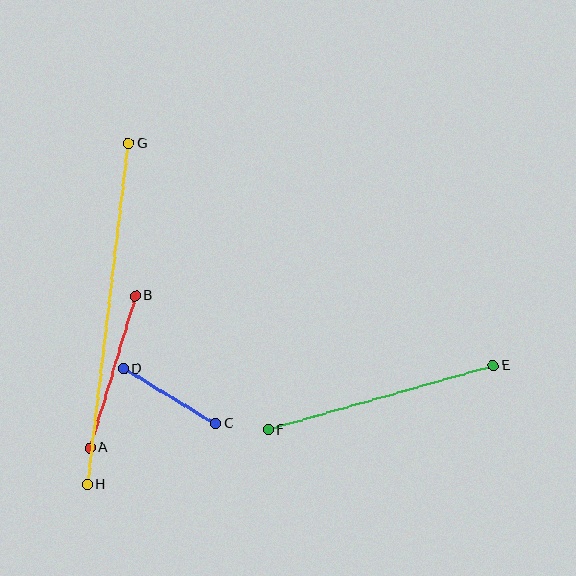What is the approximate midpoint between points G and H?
The midpoint is at approximately (108, 314) pixels.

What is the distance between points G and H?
The distance is approximately 343 pixels.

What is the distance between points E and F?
The distance is approximately 234 pixels.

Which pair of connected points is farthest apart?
Points G and H are farthest apart.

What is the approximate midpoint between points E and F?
The midpoint is at approximately (381, 398) pixels.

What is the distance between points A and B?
The distance is approximately 159 pixels.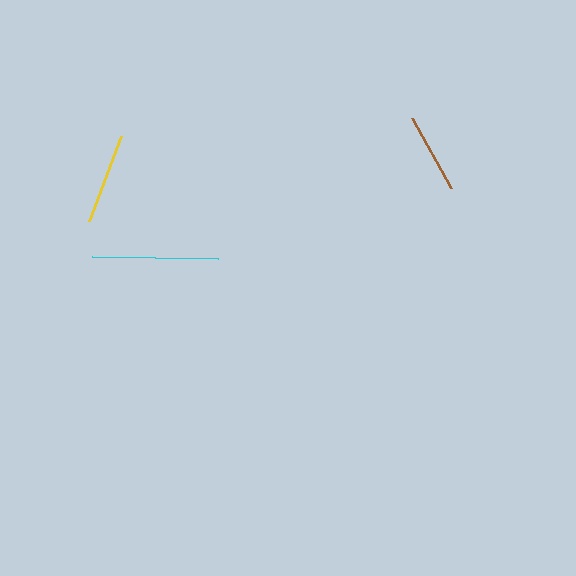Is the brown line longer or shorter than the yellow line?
The yellow line is longer than the brown line.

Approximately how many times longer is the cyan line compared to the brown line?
The cyan line is approximately 1.6 times the length of the brown line.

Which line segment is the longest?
The cyan line is the longest at approximately 125 pixels.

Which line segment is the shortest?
The brown line is the shortest at approximately 80 pixels.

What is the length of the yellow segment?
The yellow segment is approximately 91 pixels long.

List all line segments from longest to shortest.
From longest to shortest: cyan, yellow, brown.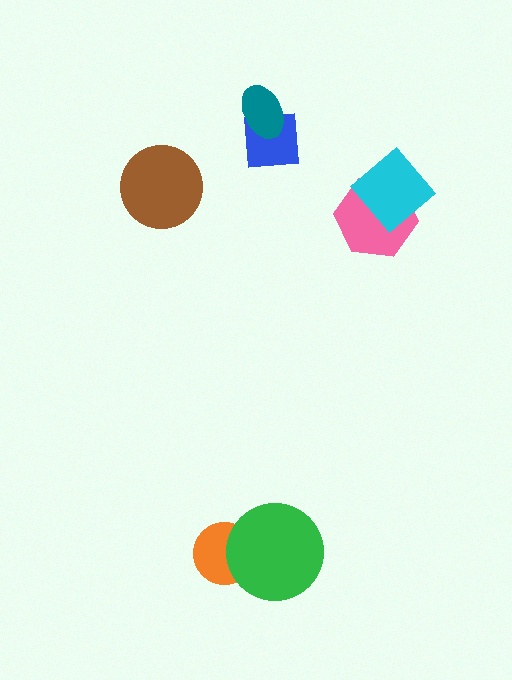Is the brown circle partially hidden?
No, no other shape covers it.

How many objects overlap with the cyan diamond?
1 object overlaps with the cyan diamond.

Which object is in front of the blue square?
The teal ellipse is in front of the blue square.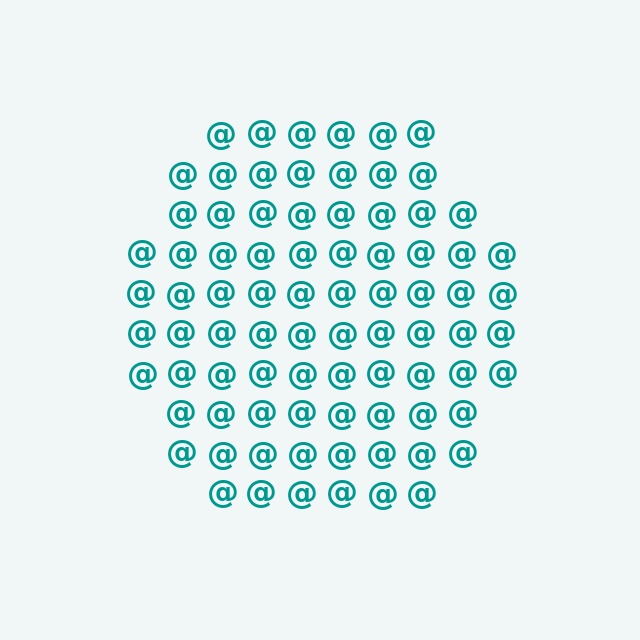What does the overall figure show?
The overall figure shows a hexagon.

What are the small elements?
The small elements are at signs.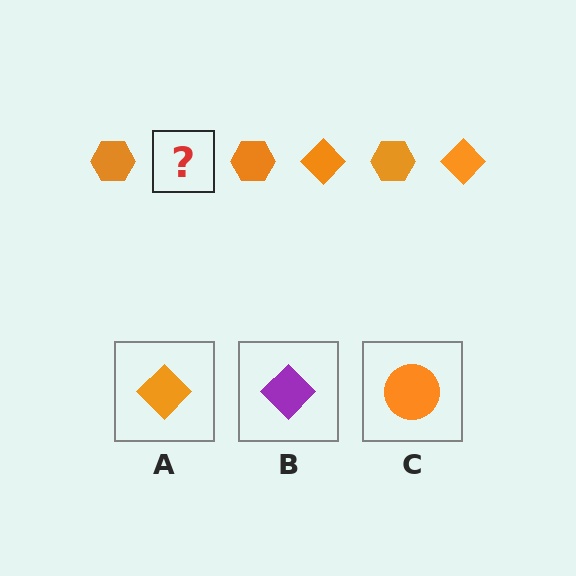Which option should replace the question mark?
Option A.